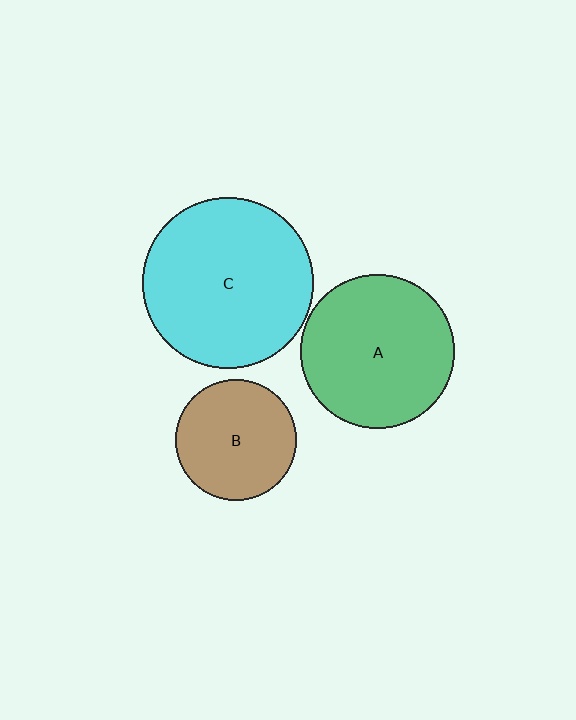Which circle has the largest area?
Circle C (cyan).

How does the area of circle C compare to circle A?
Approximately 1.2 times.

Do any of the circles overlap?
No, none of the circles overlap.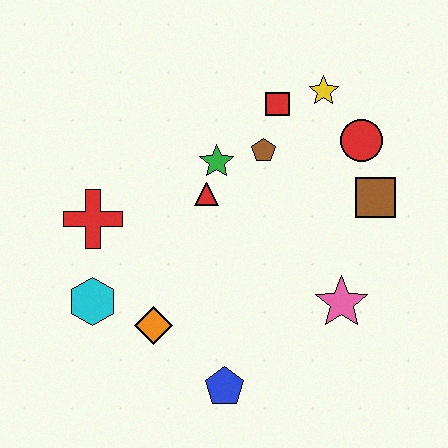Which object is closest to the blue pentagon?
The orange diamond is closest to the blue pentagon.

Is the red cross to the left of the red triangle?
Yes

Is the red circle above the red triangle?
Yes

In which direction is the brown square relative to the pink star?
The brown square is above the pink star.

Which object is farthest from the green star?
The blue pentagon is farthest from the green star.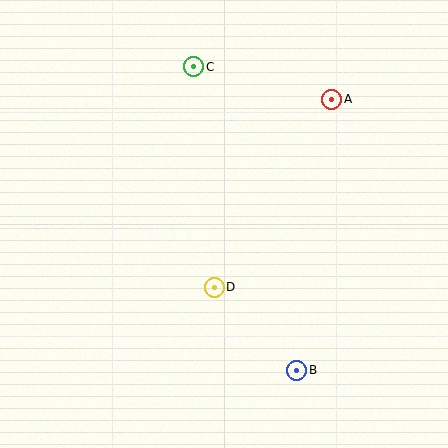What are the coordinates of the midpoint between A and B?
The midpoint between A and B is at (314, 235).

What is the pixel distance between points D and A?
The distance between D and A is 222 pixels.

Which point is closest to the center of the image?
Point D at (214, 287) is closest to the center.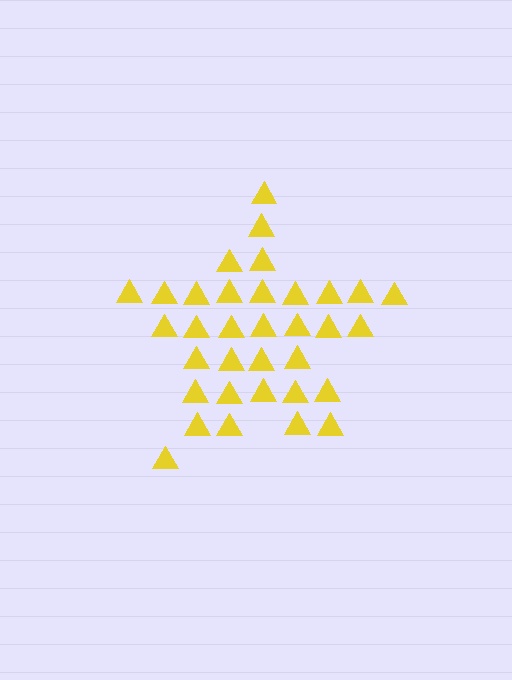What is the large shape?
The large shape is a star.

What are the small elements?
The small elements are triangles.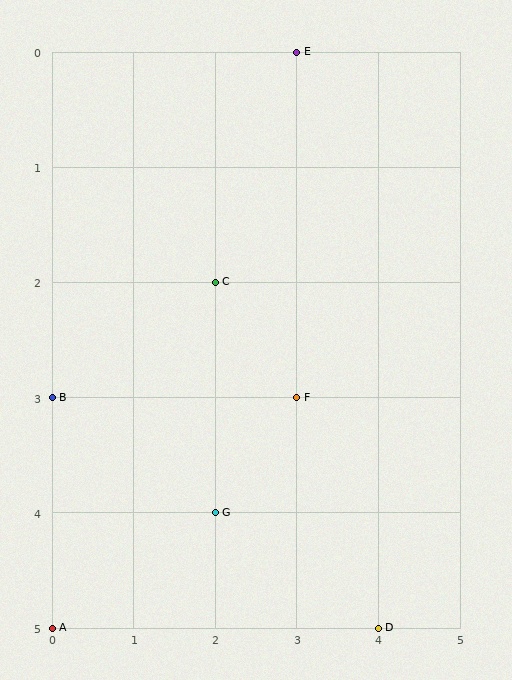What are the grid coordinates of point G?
Point G is at grid coordinates (2, 4).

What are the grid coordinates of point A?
Point A is at grid coordinates (0, 5).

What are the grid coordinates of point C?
Point C is at grid coordinates (2, 2).